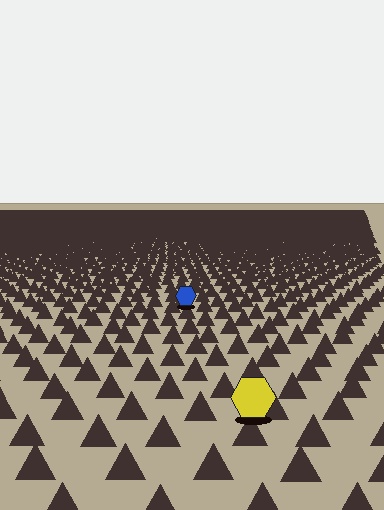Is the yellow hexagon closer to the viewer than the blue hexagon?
Yes. The yellow hexagon is closer — you can tell from the texture gradient: the ground texture is coarser near it.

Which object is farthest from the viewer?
The blue hexagon is farthest from the viewer. It appears smaller and the ground texture around it is denser.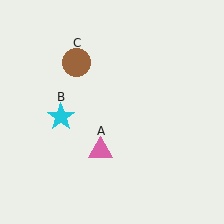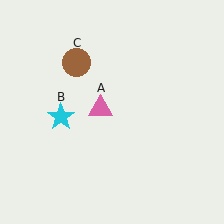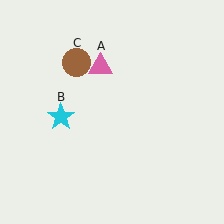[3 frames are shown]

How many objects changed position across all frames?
1 object changed position: pink triangle (object A).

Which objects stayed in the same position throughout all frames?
Cyan star (object B) and brown circle (object C) remained stationary.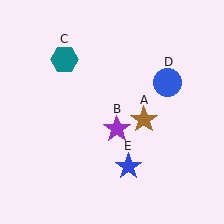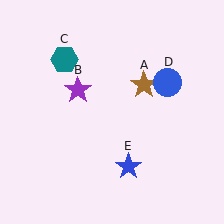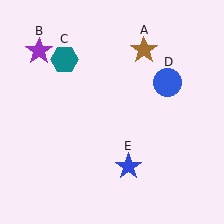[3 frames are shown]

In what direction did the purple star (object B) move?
The purple star (object B) moved up and to the left.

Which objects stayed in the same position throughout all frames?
Teal hexagon (object C) and blue circle (object D) and blue star (object E) remained stationary.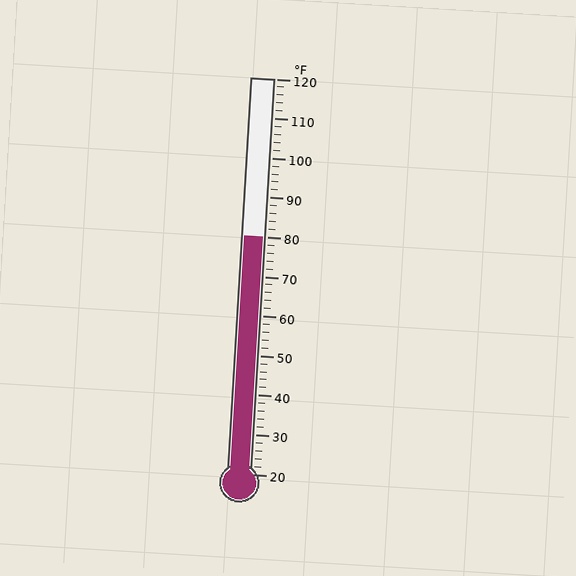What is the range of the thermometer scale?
The thermometer scale ranges from 20°F to 120°F.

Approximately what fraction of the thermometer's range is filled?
The thermometer is filled to approximately 60% of its range.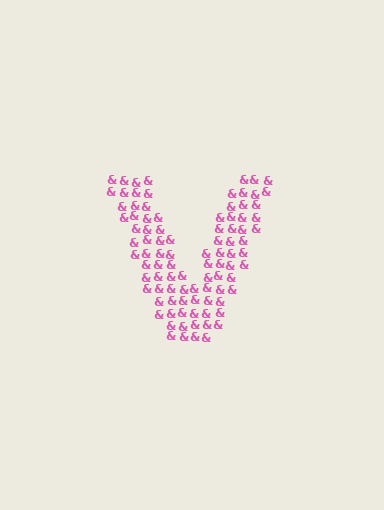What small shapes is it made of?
It is made of small ampersands.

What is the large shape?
The large shape is the letter V.